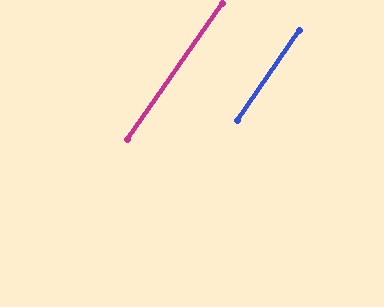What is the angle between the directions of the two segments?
Approximately 0 degrees.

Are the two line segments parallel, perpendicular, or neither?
Parallel — their directions differ by only 0.4°.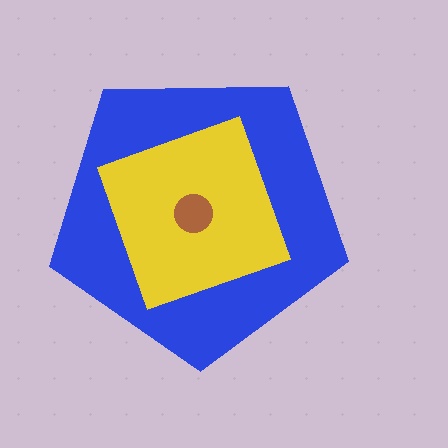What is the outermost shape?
The blue pentagon.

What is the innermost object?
The brown circle.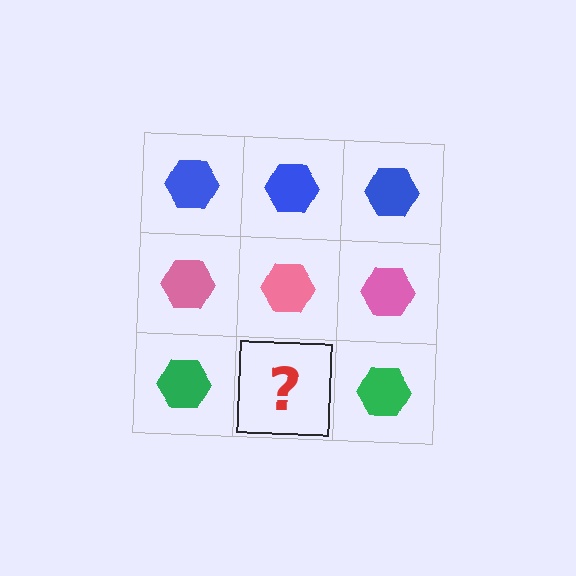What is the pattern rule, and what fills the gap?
The rule is that each row has a consistent color. The gap should be filled with a green hexagon.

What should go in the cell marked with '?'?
The missing cell should contain a green hexagon.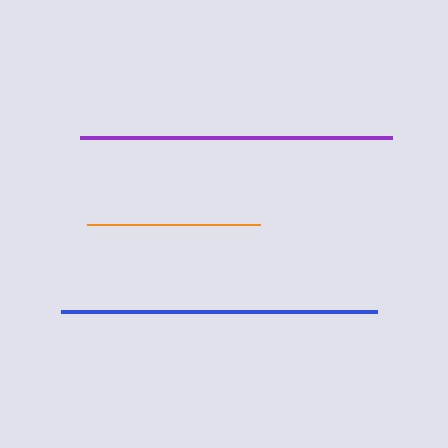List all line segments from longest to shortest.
From longest to shortest: blue, purple, orange.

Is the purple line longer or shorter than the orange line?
The purple line is longer than the orange line.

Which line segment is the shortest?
The orange line is the shortest at approximately 174 pixels.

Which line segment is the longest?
The blue line is the longest at approximately 317 pixels.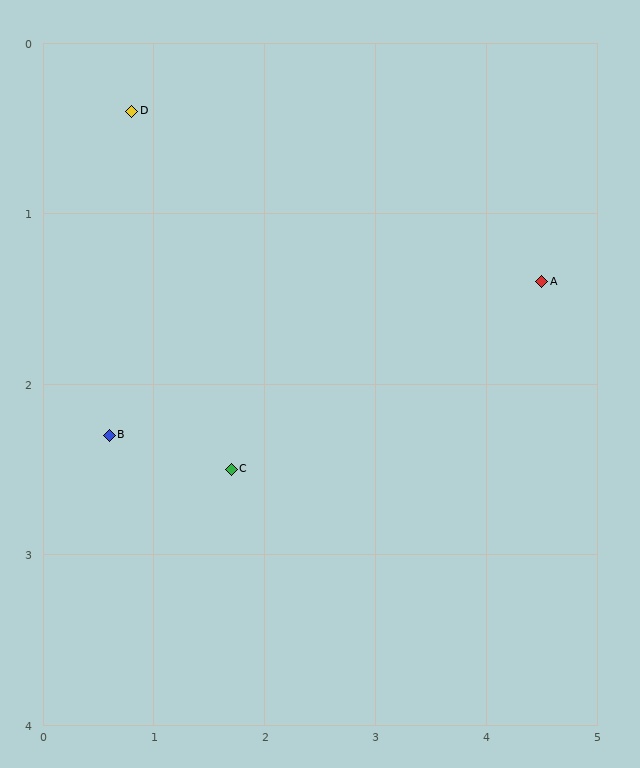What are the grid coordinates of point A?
Point A is at approximately (4.5, 1.4).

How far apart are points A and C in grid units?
Points A and C are about 3.0 grid units apart.